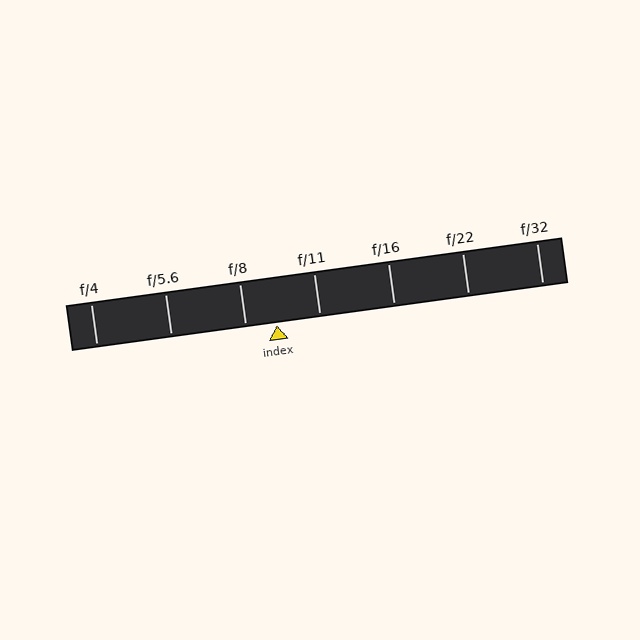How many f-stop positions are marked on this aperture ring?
There are 7 f-stop positions marked.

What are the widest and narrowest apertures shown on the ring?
The widest aperture shown is f/4 and the narrowest is f/32.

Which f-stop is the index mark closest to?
The index mark is closest to f/8.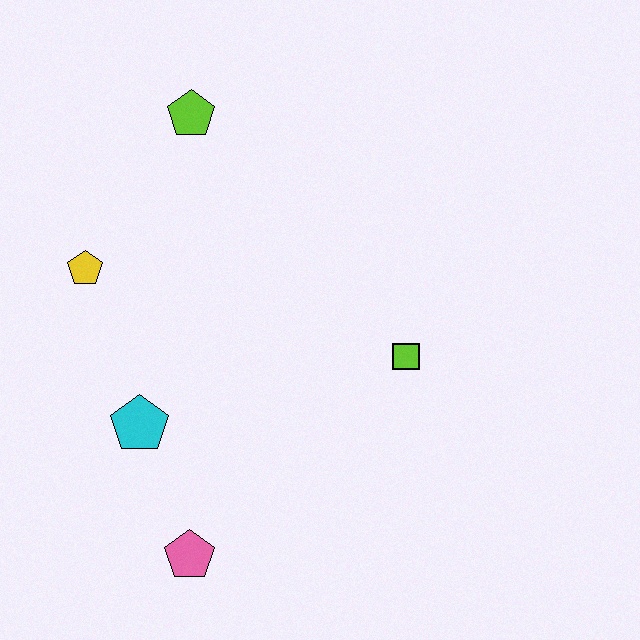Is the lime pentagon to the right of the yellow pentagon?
Yes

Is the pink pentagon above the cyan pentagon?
No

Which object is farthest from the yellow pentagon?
The lime square is farthest from the yellow pentagon.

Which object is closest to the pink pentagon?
The cyan pentagon is closest to the pink pentagon.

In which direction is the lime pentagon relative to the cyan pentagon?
The lime pentagon is above the cyan pentagon.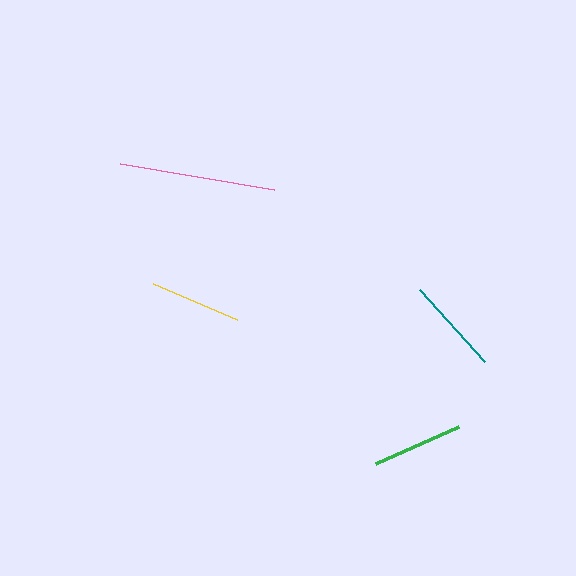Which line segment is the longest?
The pink line is the longest at approximately 156 pixels.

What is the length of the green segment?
The green segment is approximately 91 pixels long.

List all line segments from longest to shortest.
From longest to shortest: pink, teal, yellow, green.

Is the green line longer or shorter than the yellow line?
The yellow line is longer than the green line.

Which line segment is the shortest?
The green line is the shortest at approximately 91 pixels.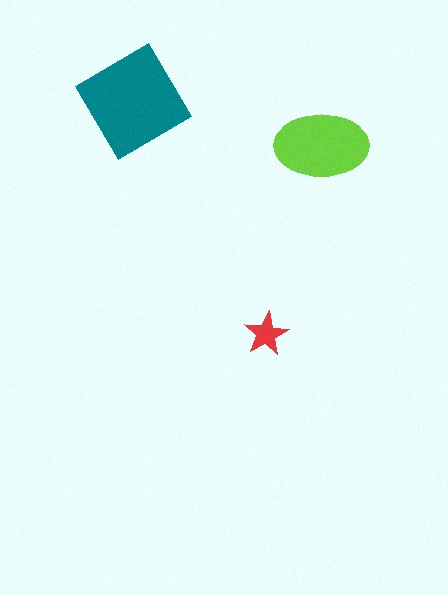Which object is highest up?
The teal diamond is topmost.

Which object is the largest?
The teal diamond.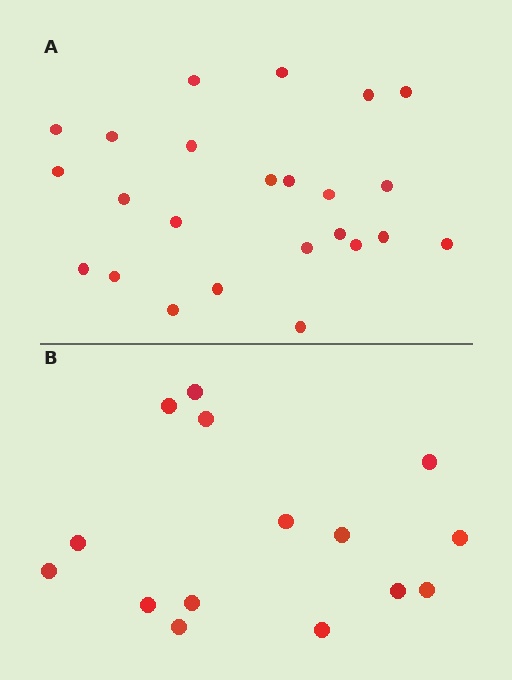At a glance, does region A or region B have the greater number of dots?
Region A (the top region) has more dots.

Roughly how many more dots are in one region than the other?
Region A has roughly 8 or so more dots than region B.